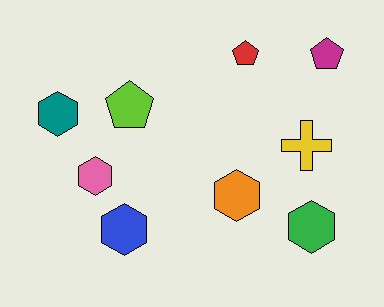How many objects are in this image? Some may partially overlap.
There are 9 objects.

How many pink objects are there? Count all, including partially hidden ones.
There is 1 pink object.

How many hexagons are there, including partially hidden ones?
There are 5 hexagons.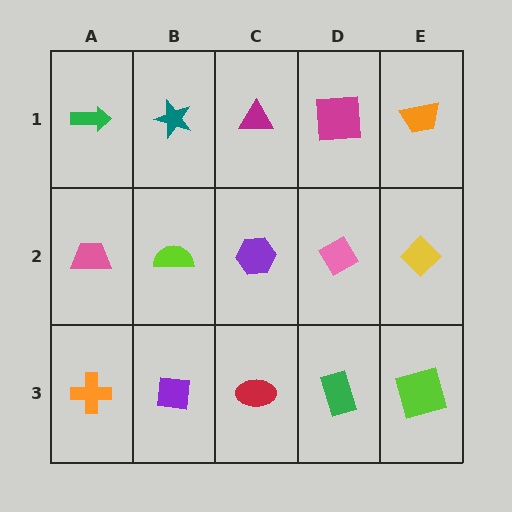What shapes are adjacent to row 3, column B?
A lime semicircle (row 2, column B), an orange cross (row 3, column A), a red ellipse (row 3, column C).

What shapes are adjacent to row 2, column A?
A green arrow (row 1, column A), an orange cross (row 3, column A), a lime semicircle (row 2, column B).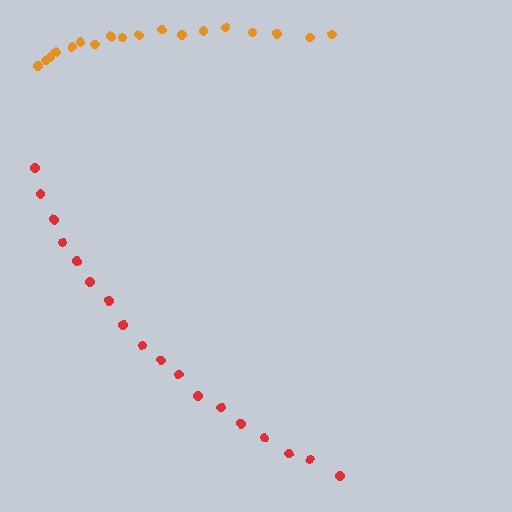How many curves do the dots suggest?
There are 2 distinct paths.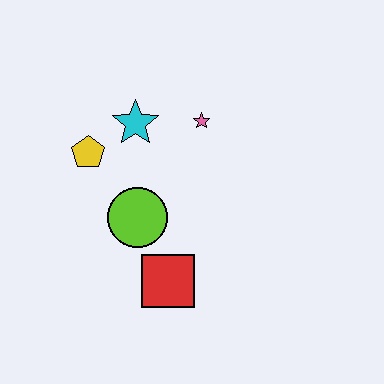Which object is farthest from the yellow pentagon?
The red square is farthest from the yellow pentagon.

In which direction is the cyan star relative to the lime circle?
The cyan star is above the lime circle.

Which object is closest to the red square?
The lime circle is closest to the red square.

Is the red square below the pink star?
Yes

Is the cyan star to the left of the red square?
Yes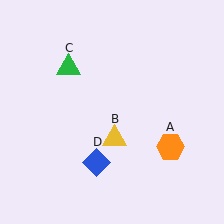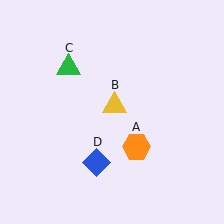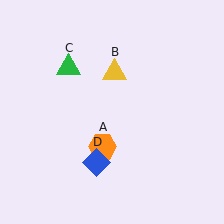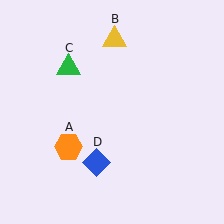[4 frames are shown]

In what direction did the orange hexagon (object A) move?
The orange hexagon (object A) moved left.